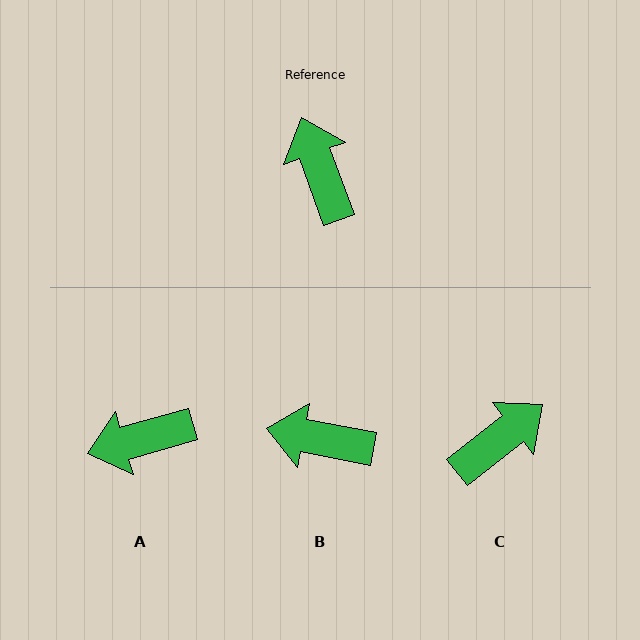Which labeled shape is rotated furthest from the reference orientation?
A, about 86 degrees away.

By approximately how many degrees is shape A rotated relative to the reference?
Approximately 86 degrees counter-clockwise.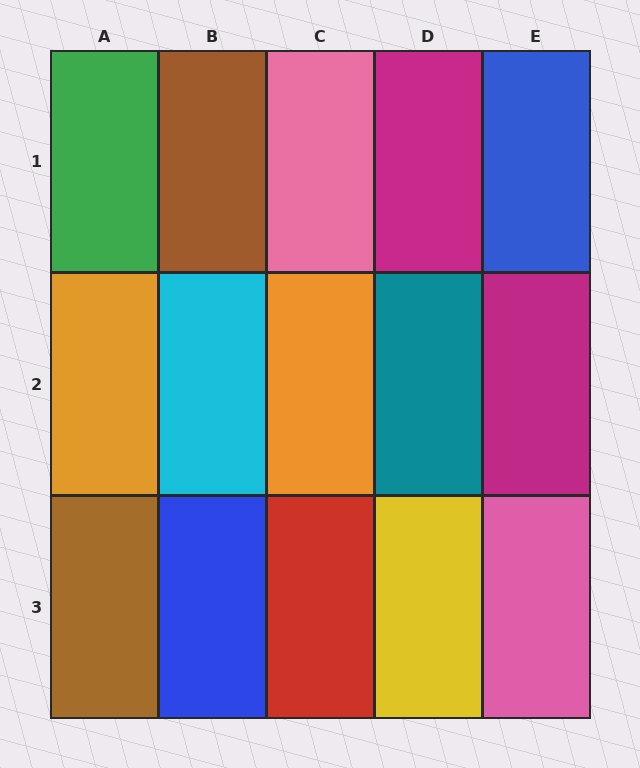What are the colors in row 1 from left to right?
Green, brown, pink, magenta, blue.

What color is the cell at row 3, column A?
Brown.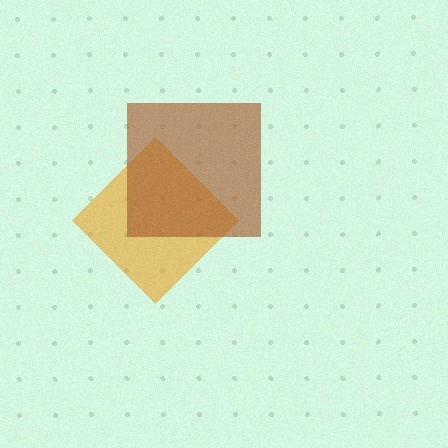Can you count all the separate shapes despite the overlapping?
Yes, there are 2 separate shapes.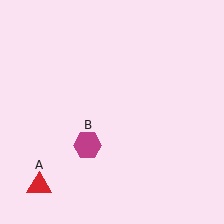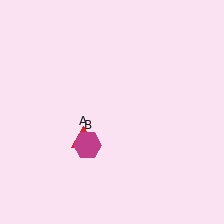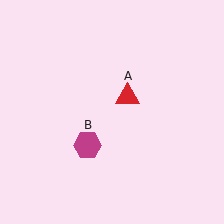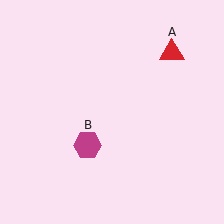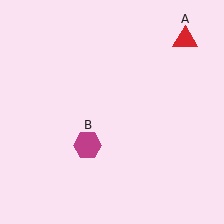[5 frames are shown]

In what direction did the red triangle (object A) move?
The red triangle (object A) moved up and to the right.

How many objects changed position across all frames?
1 object changed position: red triangle (object A).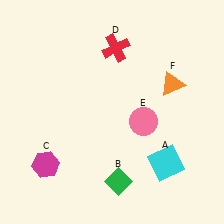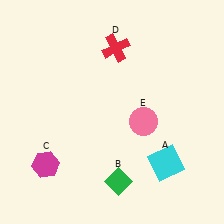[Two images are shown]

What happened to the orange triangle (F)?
The orange triangle (F) was removed in Image 2. It was in the top-right area of Image 1.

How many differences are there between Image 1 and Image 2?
There is 1 difference between the two images.